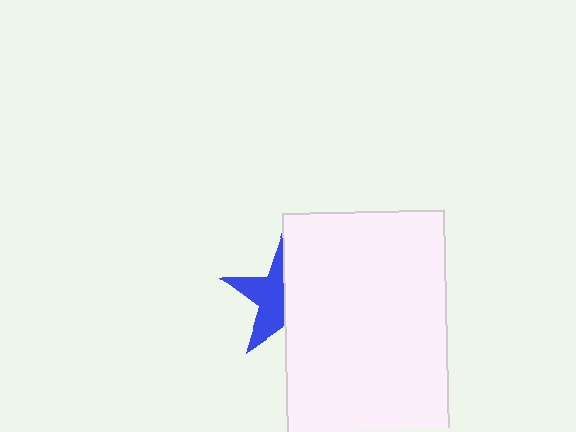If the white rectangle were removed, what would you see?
You would see the complete blue star.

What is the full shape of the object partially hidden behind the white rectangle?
The partially hidden object is a blue star.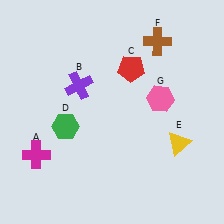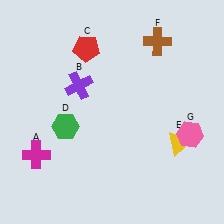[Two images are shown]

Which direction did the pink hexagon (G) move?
The pink hexagon (G) moved down.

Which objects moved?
The objects that moved are: the red pentagon (C), the pink hexagon (G).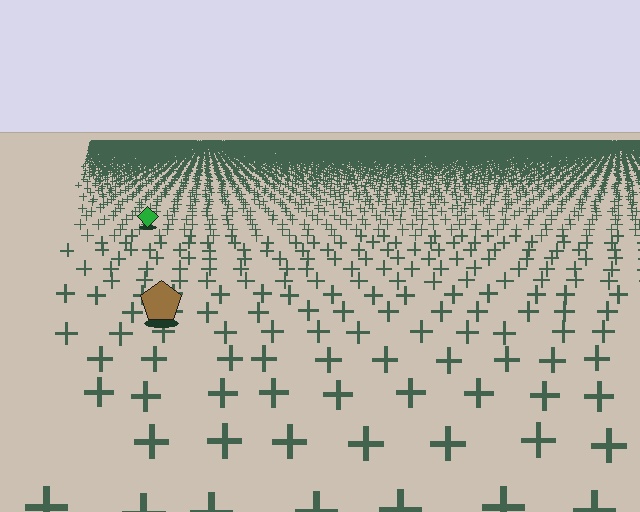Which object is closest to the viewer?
The brown pentagon is closest. The texture marks near it are larger and more spread out.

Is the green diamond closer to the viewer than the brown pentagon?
No. The brown pentagon is closer — you can tell from the texture gradient: the ground texture is coarser near it.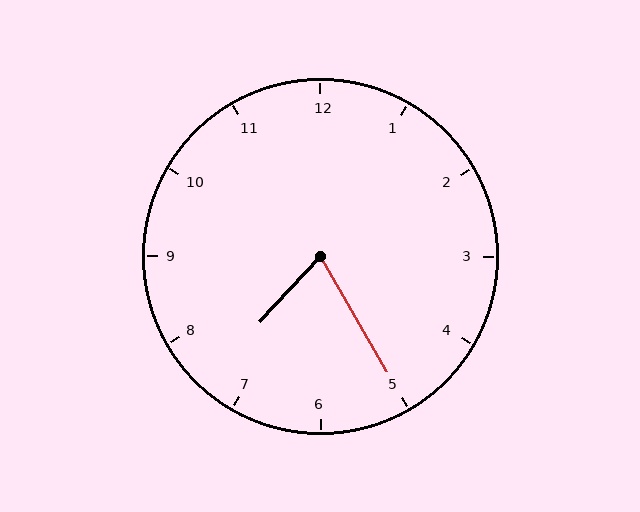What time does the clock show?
7:25.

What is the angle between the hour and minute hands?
Approximately 72 degrees.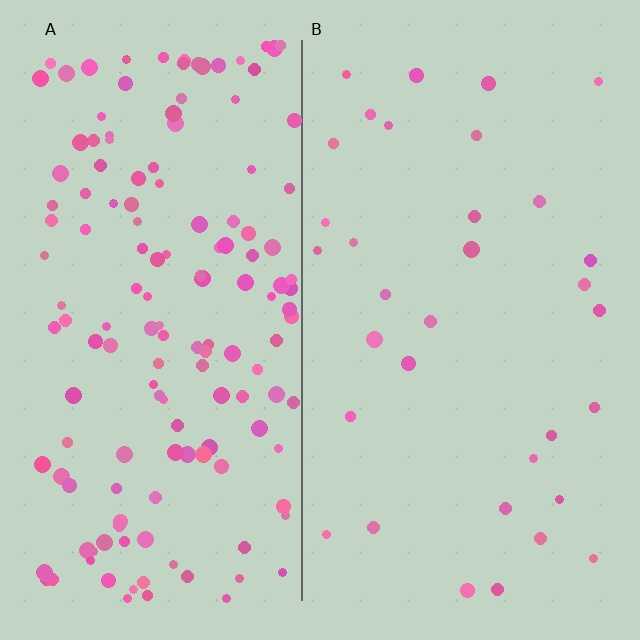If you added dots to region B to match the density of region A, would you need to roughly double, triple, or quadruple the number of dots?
Approximately quadruple.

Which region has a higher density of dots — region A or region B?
A (the left).